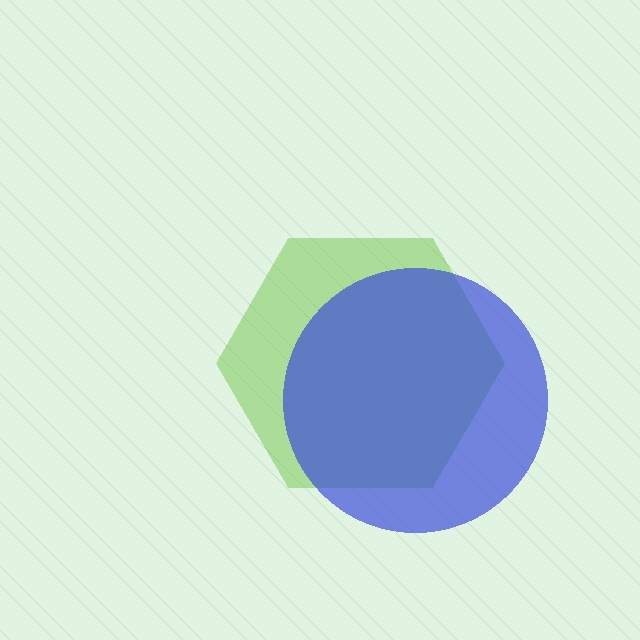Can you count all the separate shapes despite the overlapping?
Yes, there are 2 separate shapes.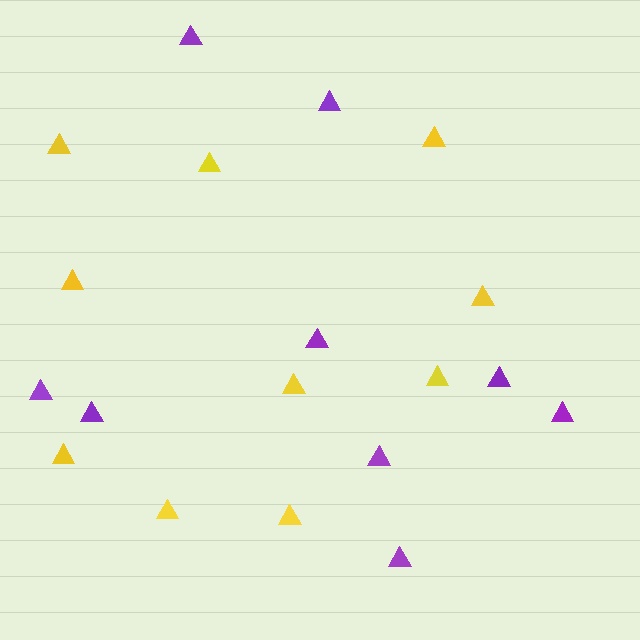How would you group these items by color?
There are 2 groups: one group of purple triangles (9) and one group of yellow triangles (10).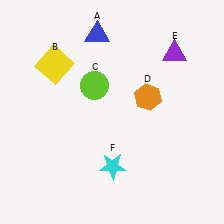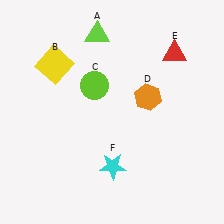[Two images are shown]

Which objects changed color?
A changed from blue to lime. E changed from purple to red.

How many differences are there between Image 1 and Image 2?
There are 2 differences between the two images.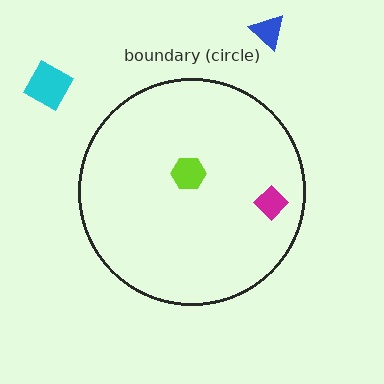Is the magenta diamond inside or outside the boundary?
Inside.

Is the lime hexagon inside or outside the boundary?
Inside.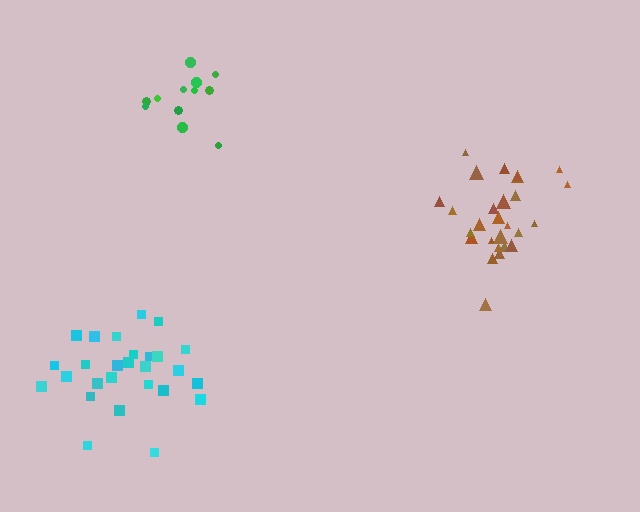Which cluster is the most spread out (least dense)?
Green.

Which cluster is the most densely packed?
Brown.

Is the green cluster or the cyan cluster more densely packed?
Cyan.